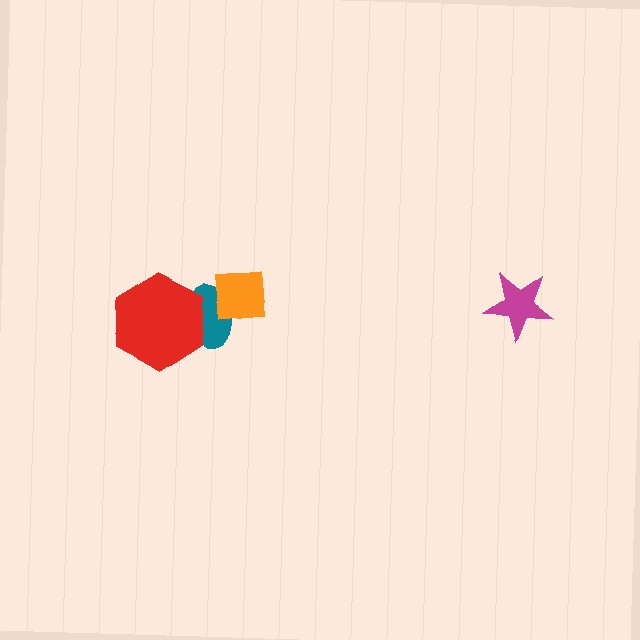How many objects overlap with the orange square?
1 object overlaps with the orange square.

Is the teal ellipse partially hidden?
Yes, it is partially covered by another shape.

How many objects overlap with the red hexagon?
1 object overlaps with the red hexagon.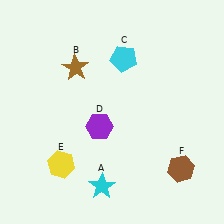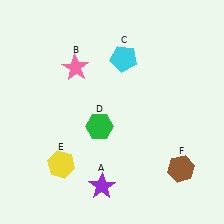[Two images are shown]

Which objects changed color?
A changed from cyan to purple. B changed from brown to pink. D changed from purple to green.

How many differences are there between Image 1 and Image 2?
There are 3 differences between the two images.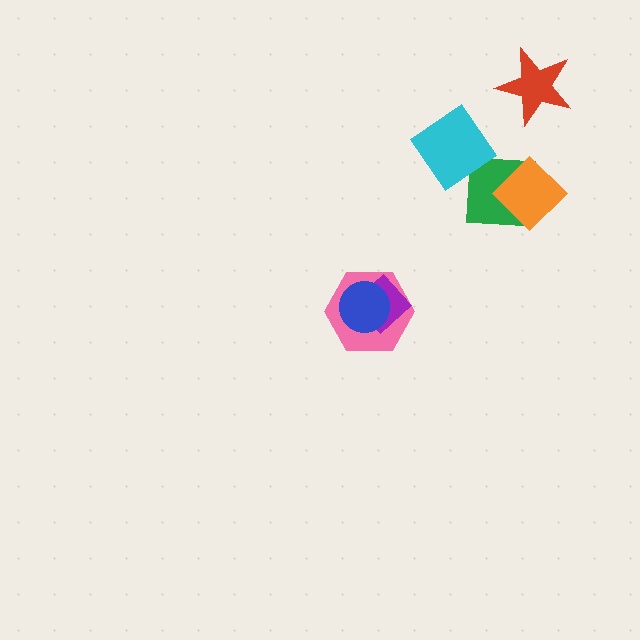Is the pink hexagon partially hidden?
Yes, it is partially covered by another shape.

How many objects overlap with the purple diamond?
2 objects overlap with the purple diamond.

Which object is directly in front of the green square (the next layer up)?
The cyan diamond is directly in front of the green square.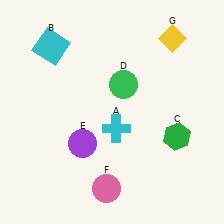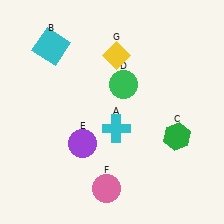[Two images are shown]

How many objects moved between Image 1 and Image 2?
1 object moved between the two images.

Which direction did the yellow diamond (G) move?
The yellow diamond (G) moved left.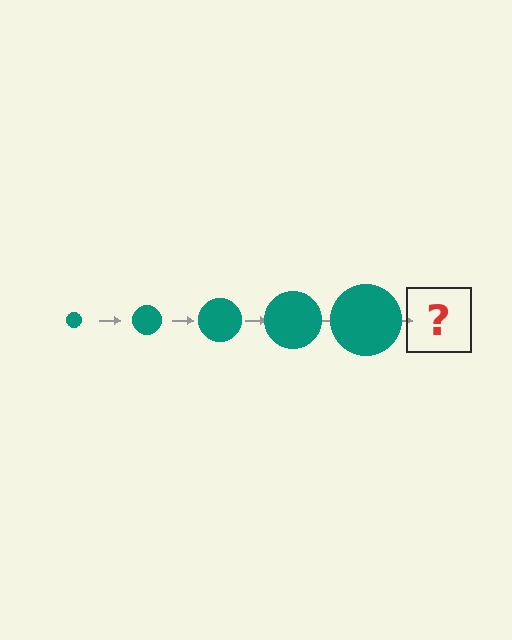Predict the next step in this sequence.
The next step is a teal circle, larger than the previous one.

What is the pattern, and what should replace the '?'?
The pattern is that the circle gets progressively larger each step. The '?' should be a teal circle, larger than the previous one.